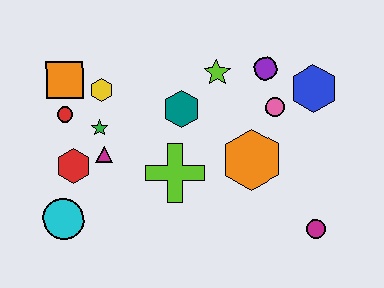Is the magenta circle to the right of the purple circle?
Yes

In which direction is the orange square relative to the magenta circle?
The orange square is to the left of the magenta circle.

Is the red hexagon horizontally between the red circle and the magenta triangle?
Yes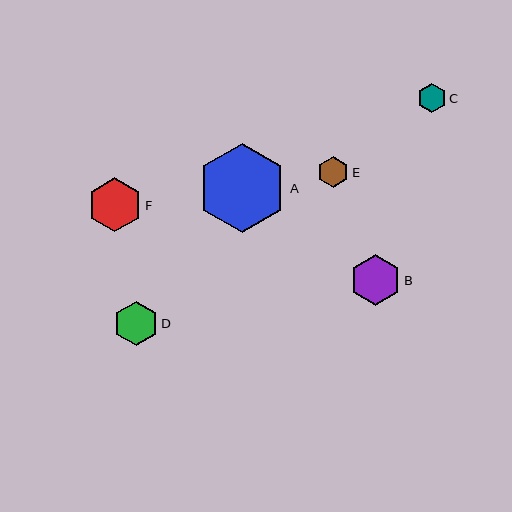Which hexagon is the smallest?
Hexagon C is the smallest with a size of approximately 29 pixels.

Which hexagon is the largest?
Hexagon A is the largest with a size of approximately 89 pixels.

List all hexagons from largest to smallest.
From largest to smallest: A, F, B, D, E, C.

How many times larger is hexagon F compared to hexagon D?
Hexagon F is approximately 1.2 times the size of hexagon D.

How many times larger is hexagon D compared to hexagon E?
Hexagon D is approximately 1.4 times the size of hexagon E.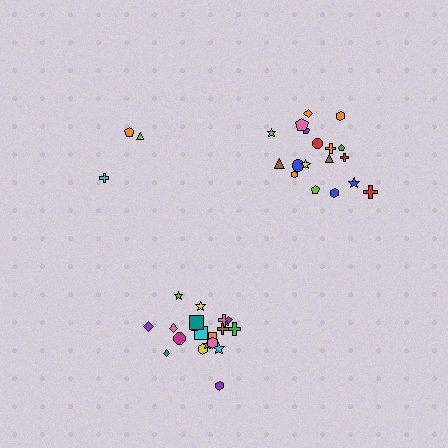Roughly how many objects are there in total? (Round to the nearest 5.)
Roughly 45 objects in total.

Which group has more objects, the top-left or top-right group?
The top-right group.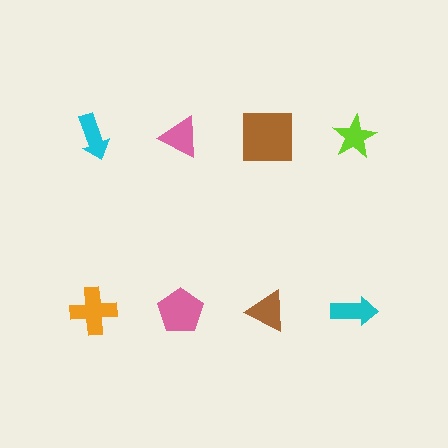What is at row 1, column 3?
A brown square.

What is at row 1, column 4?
A lime star.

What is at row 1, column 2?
A pink triangle.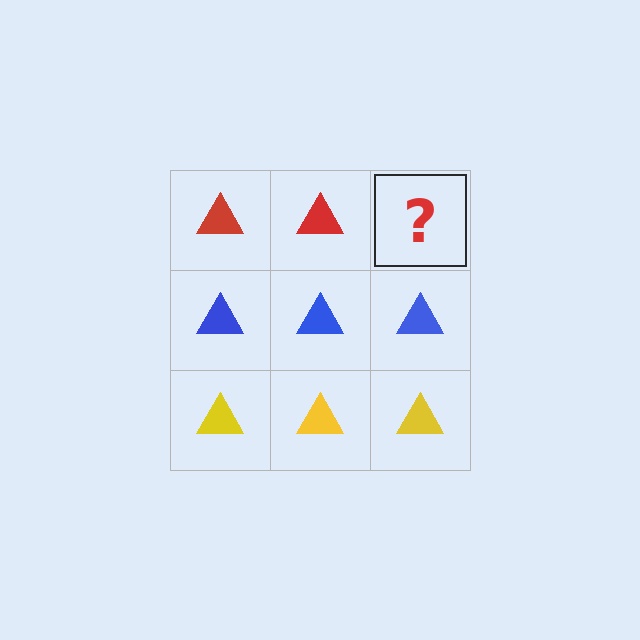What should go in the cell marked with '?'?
The missing cell should contain a red triangle.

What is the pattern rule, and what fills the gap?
The rule is that each row has a consistent color. The gap should be filled with a red triangle.